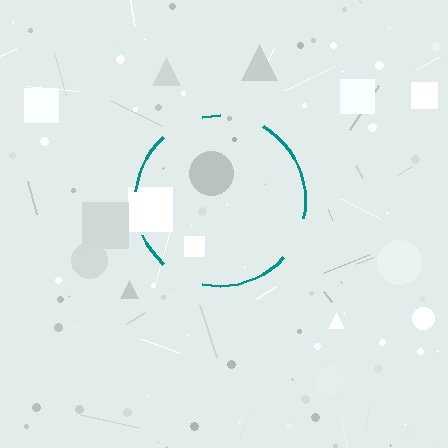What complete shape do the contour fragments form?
The contour fragments form a circle.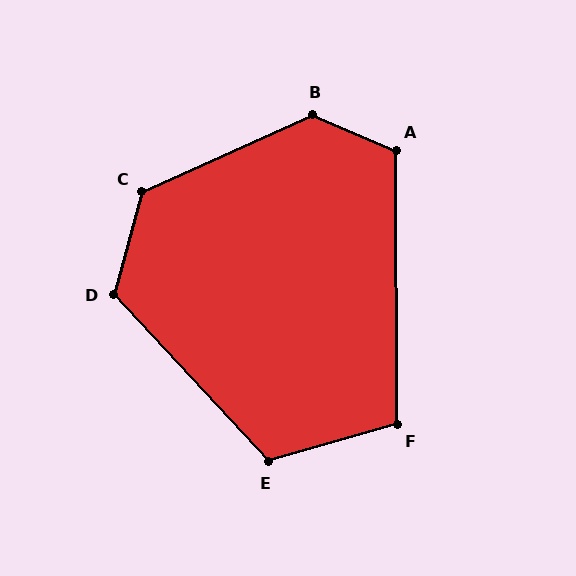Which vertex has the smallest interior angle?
F, at approximately 106 degrees.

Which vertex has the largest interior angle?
B, at approximately 133 degrees.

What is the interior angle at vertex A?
Approximately 113 degrees (obtuse).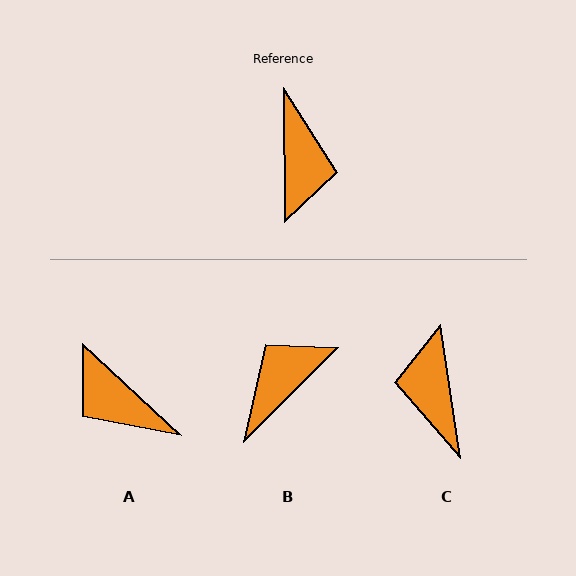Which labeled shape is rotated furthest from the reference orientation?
C, about 172 degrees away.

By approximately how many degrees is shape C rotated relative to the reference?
Approximately 172 degrees clockwise.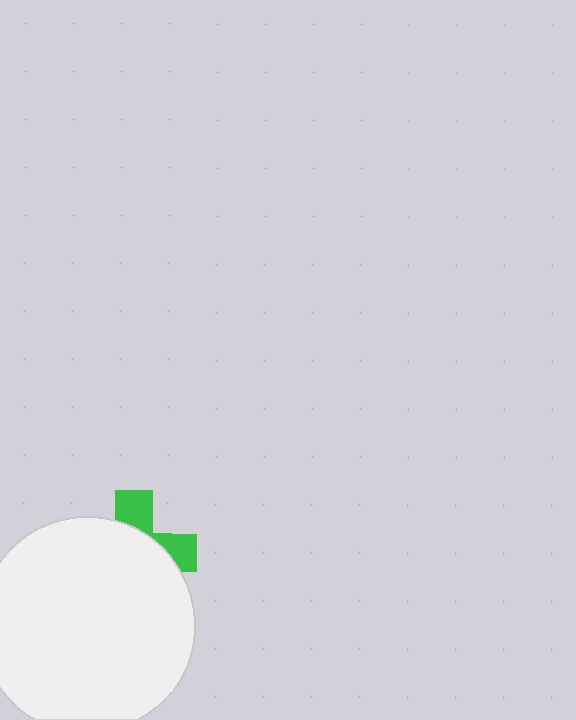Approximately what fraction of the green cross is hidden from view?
Roughly 68% of the green cross is hidden behind the white circle.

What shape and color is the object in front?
The object in front is a white circle.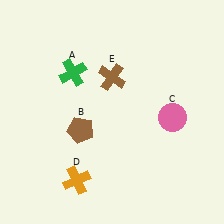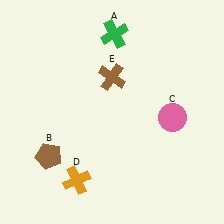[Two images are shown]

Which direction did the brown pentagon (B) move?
The brown pentagon (B) moved left.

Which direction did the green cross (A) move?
The green cross (A) moved right.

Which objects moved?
The objects that moved are: the green cross (A), the brown pentagon (B).